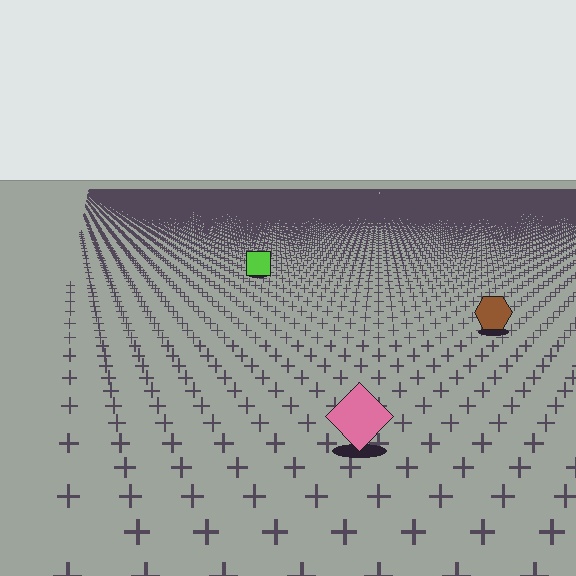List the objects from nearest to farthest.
From nearest to farthest: the pink diamond, the brown hexagon, the lime square.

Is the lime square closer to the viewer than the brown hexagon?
No. The brown hexagon is closer — you can tell from the texture gradient: the ground texture is coarser near it.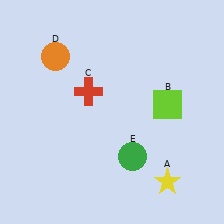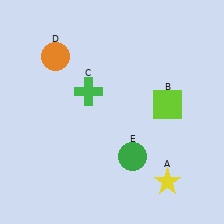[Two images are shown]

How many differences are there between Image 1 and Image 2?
There is 1 difference between the two images.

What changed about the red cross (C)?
In Image 1, C is red. In Image 2, it changed to green.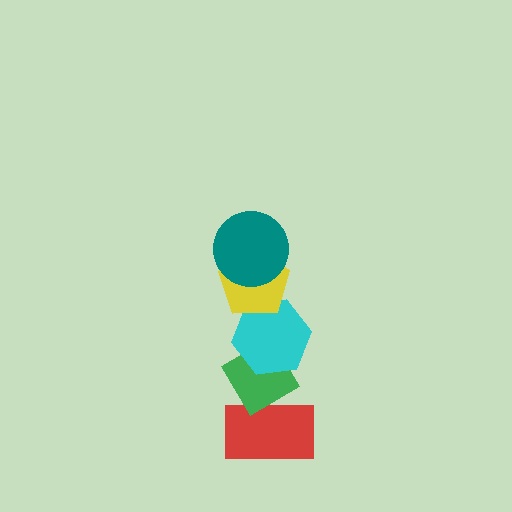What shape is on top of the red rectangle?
The green diamond is on top of the red rectangle.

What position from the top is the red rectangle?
The red rectangle is 5th from the top.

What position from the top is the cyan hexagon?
The cyan hexagon is 3rd from the top.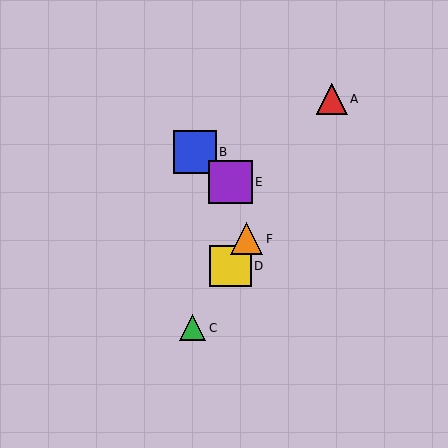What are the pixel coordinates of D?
Object D is at (230, 266).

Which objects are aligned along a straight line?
Objects A, C, D, F are aligned along a straight line.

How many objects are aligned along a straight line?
4 objects (A, C, D, F) are aligned along a straight line.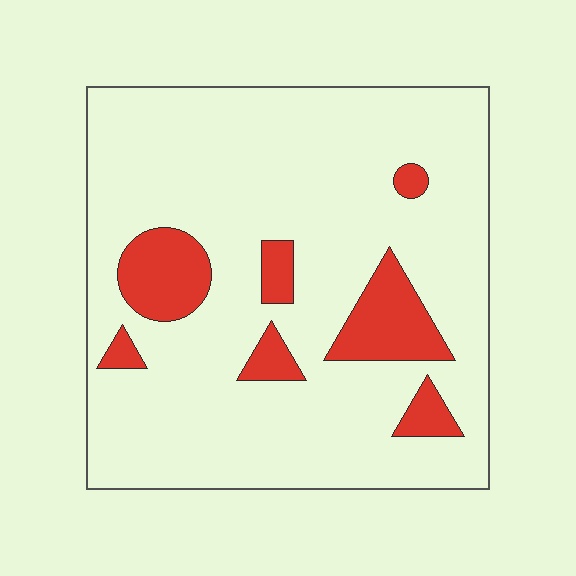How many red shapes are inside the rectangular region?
7.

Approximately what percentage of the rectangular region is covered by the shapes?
Approximately 15%.